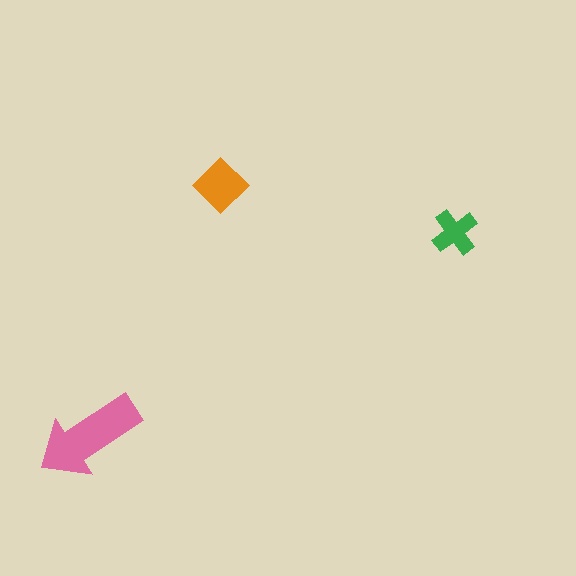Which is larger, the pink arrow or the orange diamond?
The pink arrow.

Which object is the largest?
The pink arrow.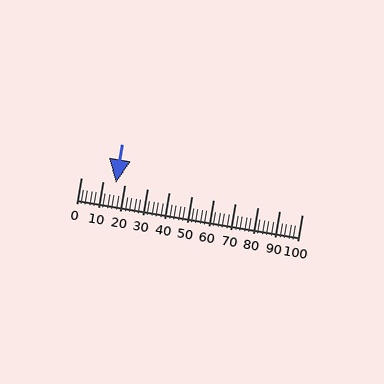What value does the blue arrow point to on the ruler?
The blue arrow points to approximately 16.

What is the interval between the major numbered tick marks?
The major tick marks are spaced 10 units apart.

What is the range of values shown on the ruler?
The ruler shows values from 0 to 100.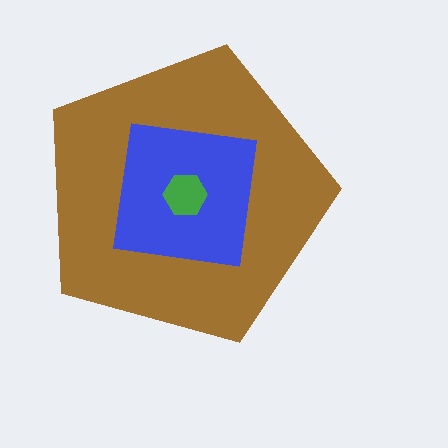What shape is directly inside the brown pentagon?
The blue square.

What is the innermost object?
The green hexagon.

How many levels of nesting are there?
3.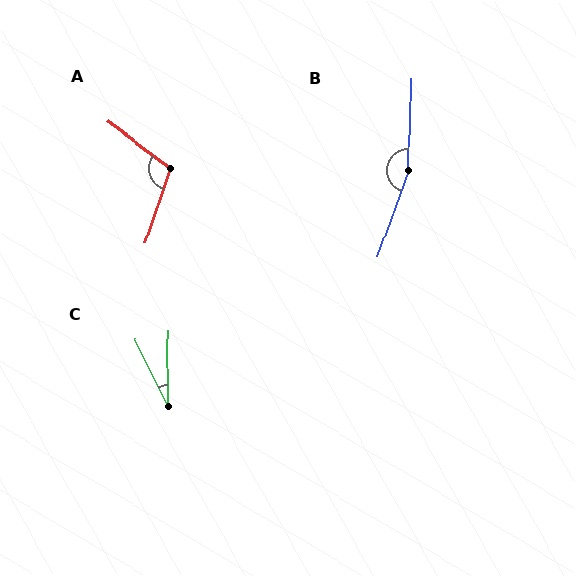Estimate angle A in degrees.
Approximately 108 degrees.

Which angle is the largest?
B, at approximately 162 degrees.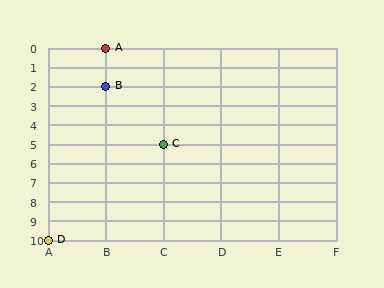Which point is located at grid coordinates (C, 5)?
Point C is at (C, 5).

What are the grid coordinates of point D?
Point D is at grid coordinates (A, 10).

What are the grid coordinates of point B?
Point B is at grid coordinates (B, 2).